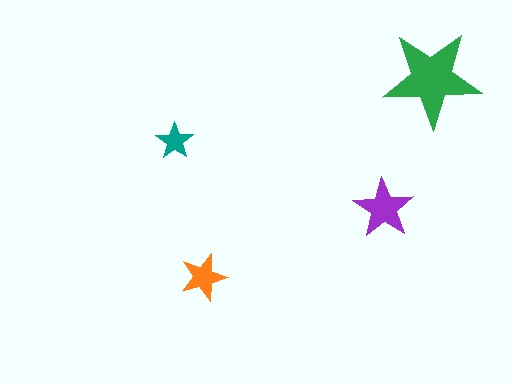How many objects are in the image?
There are 4 objects in the image.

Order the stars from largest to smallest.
the green one, the purple one, the orange one, the teal one.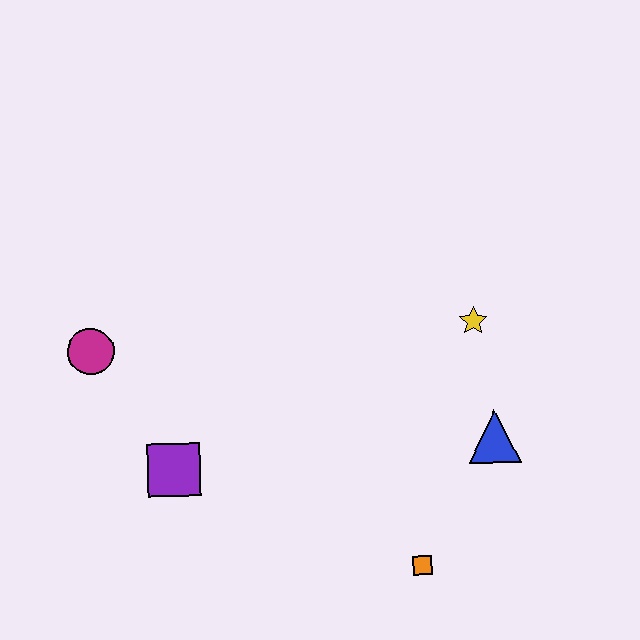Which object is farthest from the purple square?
The yellow star is farthest from the purple square.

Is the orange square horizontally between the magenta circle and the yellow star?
Yes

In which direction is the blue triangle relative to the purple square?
The blue triangle is to the right of the purple square.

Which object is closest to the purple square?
The magenta circle is closest to the purple square.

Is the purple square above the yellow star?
No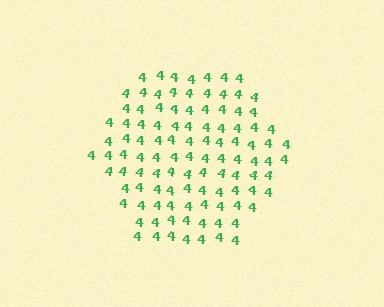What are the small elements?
The small elements are digit 4's.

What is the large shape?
The large shape is a hexagon.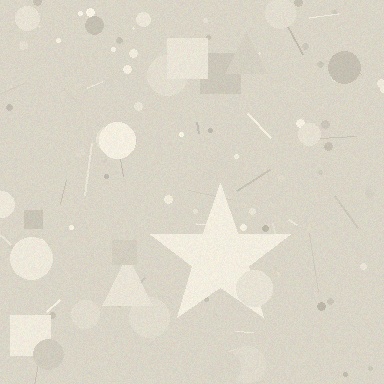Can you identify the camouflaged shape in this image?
The camouflaged shape is a star.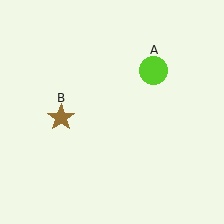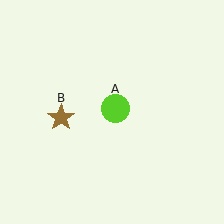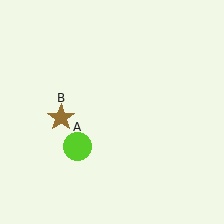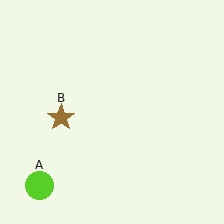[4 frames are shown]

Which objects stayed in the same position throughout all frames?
Brown star (object B) remained stationary.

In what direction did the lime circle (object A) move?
The lime circle (object A) moved down and to the left.